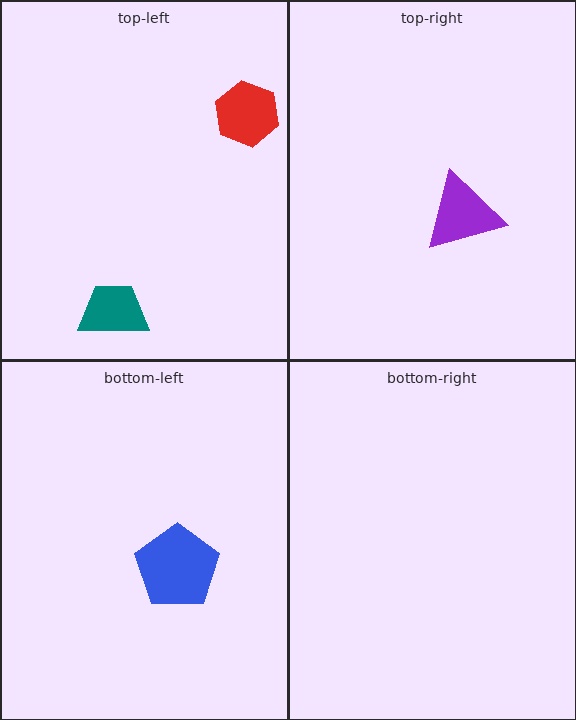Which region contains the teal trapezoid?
The top-left region.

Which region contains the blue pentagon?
The bottom-left region.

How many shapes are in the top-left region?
2.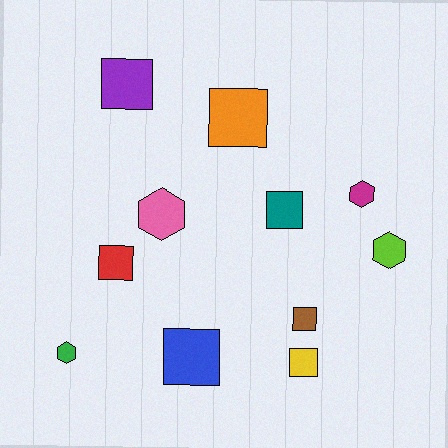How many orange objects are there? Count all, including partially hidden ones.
There is 1 orange object.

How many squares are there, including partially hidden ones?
There are 7 squares.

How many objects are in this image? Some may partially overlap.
There are 11 objects.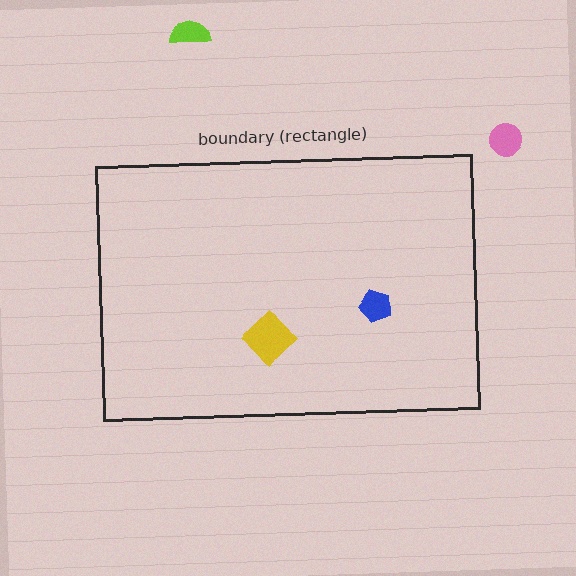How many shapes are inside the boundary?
2 inside, 2 outside.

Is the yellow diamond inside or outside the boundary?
Inside.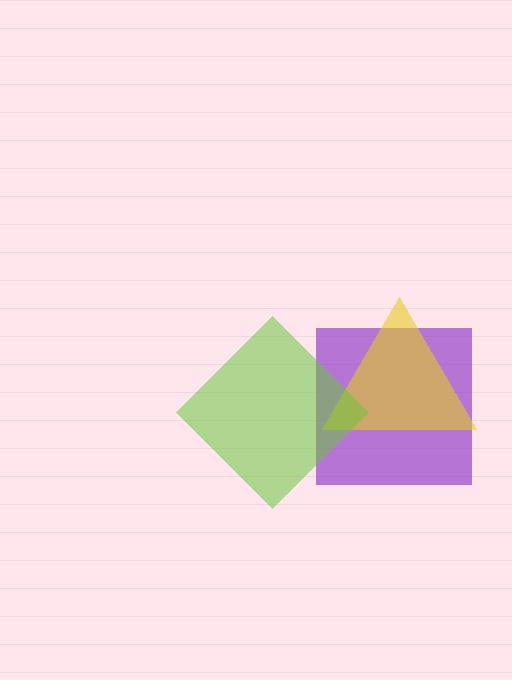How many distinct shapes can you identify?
There are 3 distinct shapes: a purple square, a yellow triangle, a lime diamond.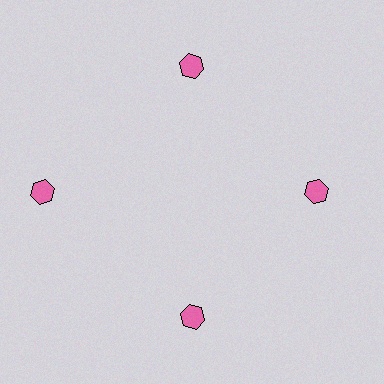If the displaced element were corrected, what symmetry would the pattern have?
It would have 4-fold rotational symmetry — the pattern would map onto itself every 90 degrees.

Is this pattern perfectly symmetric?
No. The 4 pink hexagons are arranged in a ring, but one element near the 9 o'clock position is pushed outward from the center, breaking the 4-fold rotational symmetry.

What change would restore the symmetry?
The symmetry would be restored by moving it inward, back onto the ring so that all 4 hexagons sit at equal angles and equal distance from the center.